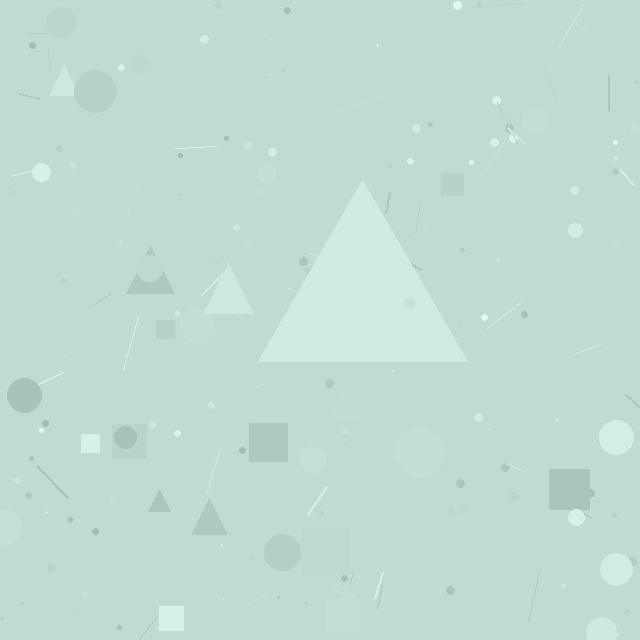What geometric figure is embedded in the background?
A triangle is embedded in the background.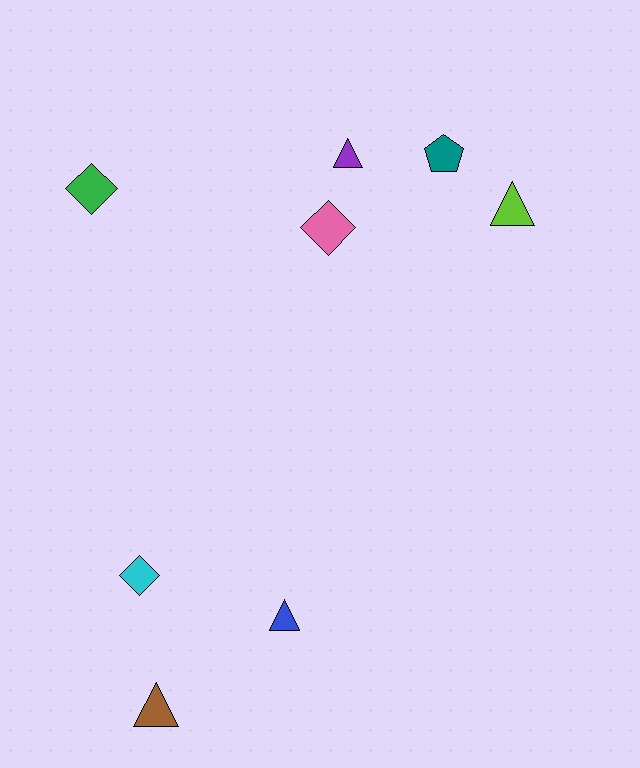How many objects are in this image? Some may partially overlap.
There are 8 objects.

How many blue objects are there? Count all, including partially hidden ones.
There is 1 blue object.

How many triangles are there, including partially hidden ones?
There are 4 triangles.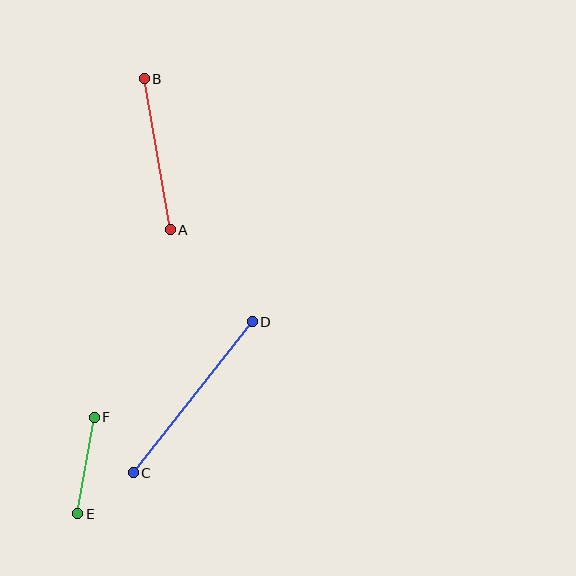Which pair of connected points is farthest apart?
Points C and D are farthest apart.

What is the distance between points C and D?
The distance is approximately 192 pixels.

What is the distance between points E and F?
The distance is approximately 98 pixels.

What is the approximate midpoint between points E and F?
The midpoint is at approximately (86, 466) pixels.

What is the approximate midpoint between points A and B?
The midpoint is at approximately (157, 154) pixels.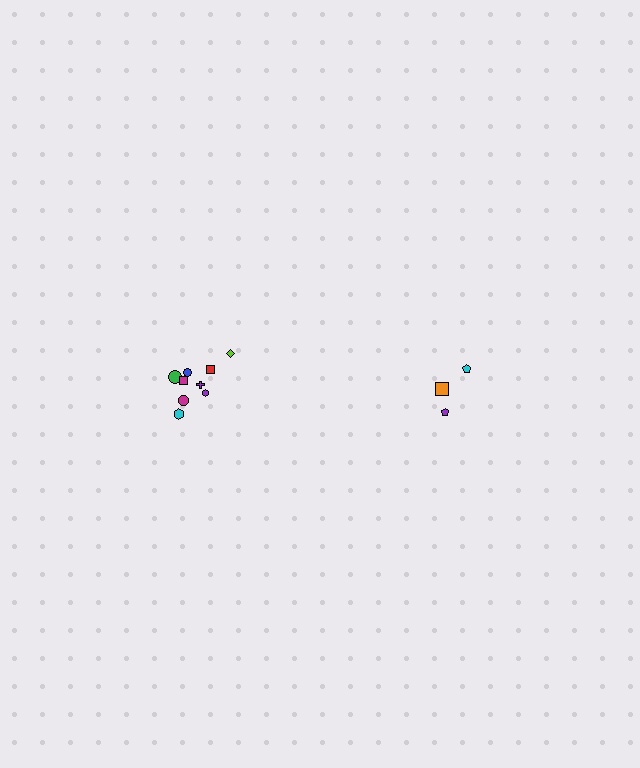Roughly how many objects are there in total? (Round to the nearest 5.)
Roughly 15 objects in total.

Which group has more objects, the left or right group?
The left group.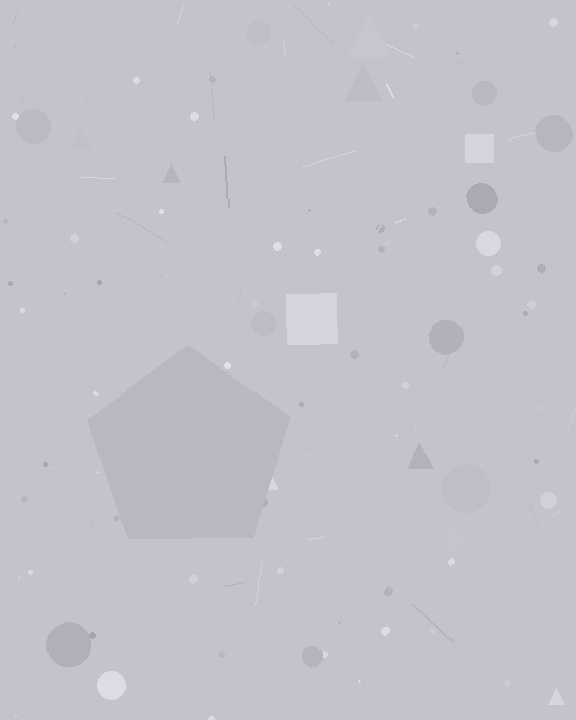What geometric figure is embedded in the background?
A pentagon is embedded in the background.